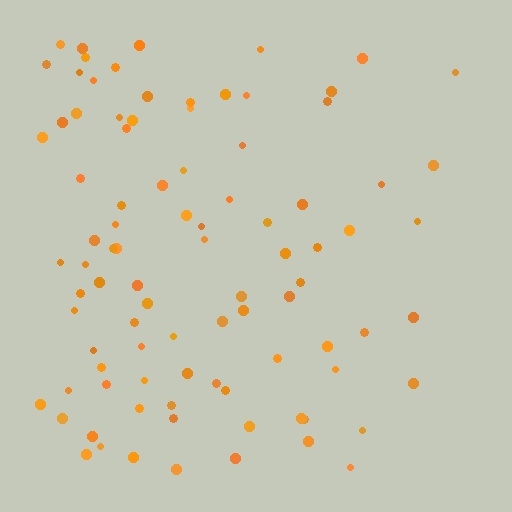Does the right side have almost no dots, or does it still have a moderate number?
Still a moderate number, just noticeably fewer than the left.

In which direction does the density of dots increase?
From right to left, with the left side densest.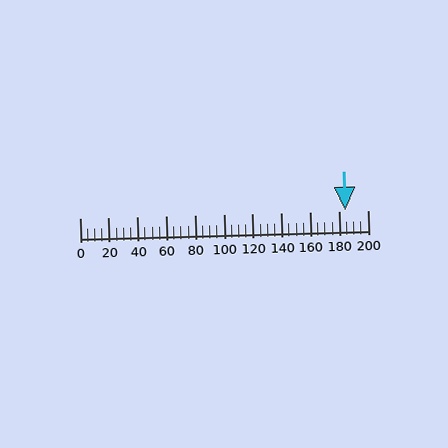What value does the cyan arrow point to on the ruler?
The cyan arrow points to approximately 184.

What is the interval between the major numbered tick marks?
The major tick marks are spaced 20 units apart.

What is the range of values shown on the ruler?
The ruler shows values from 0 to 200.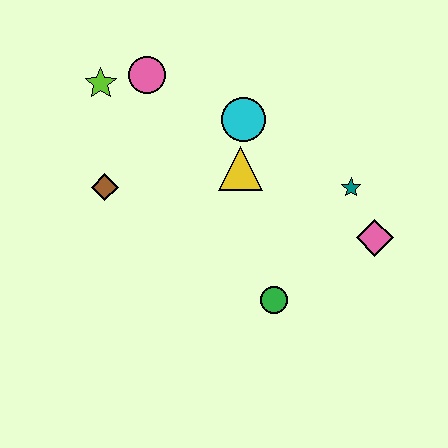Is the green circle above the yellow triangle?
No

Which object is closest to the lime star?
The pink circle is closest to the lime star.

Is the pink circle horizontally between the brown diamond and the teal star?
Yes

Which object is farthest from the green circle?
The lime star is farthest from the green circle.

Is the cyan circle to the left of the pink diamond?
Yes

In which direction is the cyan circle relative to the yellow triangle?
The cyan circle is above the yellow triangle.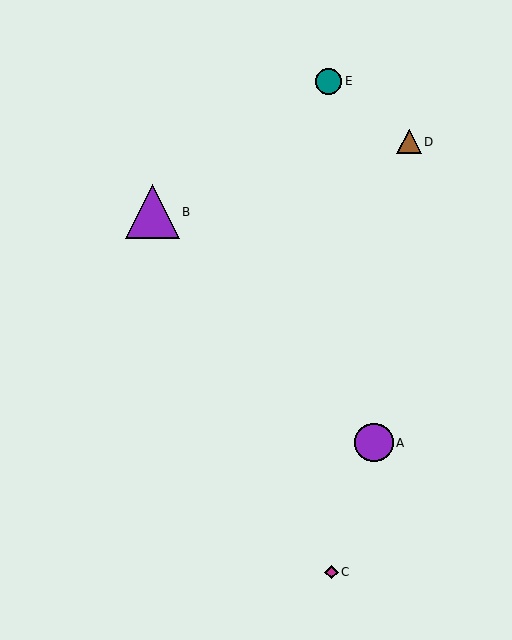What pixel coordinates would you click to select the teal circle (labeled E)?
Click at (328, 81) to select the teal circle E.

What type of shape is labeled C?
Shape C is a magenta diamond.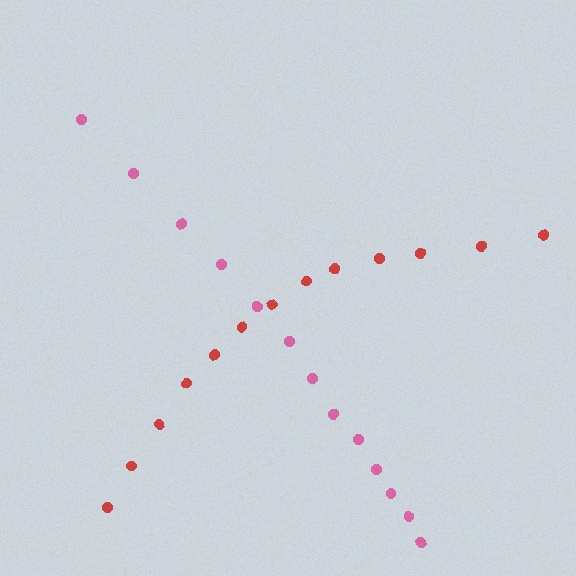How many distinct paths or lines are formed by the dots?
There are 2 distinct paths.